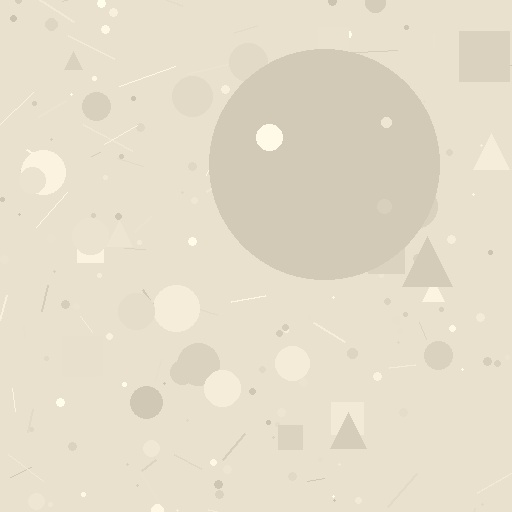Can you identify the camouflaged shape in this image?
The camouflaged shape is a circle.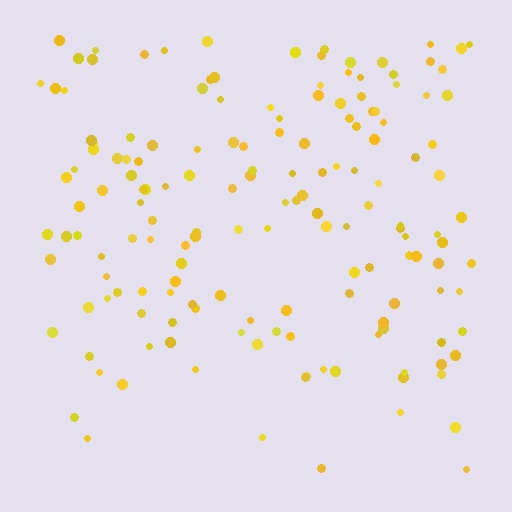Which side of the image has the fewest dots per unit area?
The bottom.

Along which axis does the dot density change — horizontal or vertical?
Vertical.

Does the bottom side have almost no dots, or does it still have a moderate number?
Still a moderate number, just noticeably fewer than the top.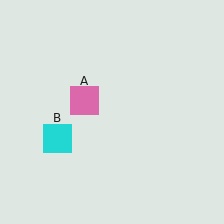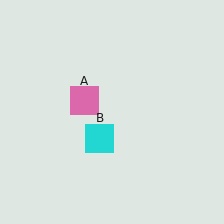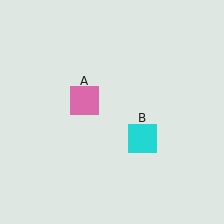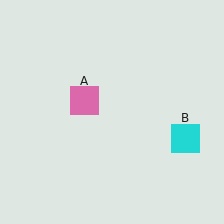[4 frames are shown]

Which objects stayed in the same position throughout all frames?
Pink square (object A) remained stationary.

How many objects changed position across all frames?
1 object changed position: cyan square (object B).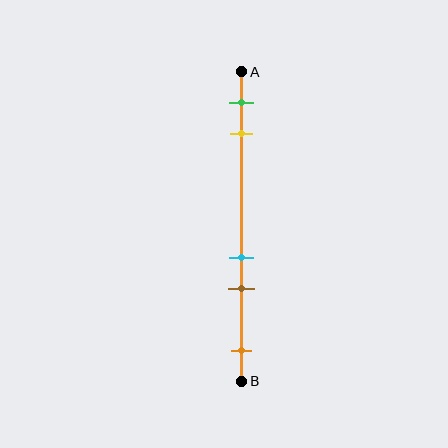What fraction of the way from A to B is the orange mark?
The orange mark is approximately 90% (0.9) of the way from A to B.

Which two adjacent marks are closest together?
The cyan and brown marks are the closest adjacent pair.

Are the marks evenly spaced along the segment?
No, the marks are not evenly spaced.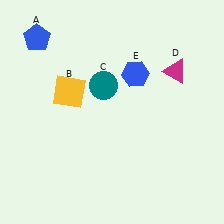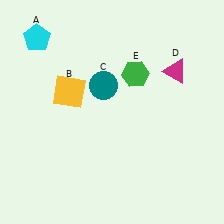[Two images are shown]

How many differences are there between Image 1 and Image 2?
There are 2 differences between the two images.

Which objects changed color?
A changed from blue to cyan. E changed from blue to green.